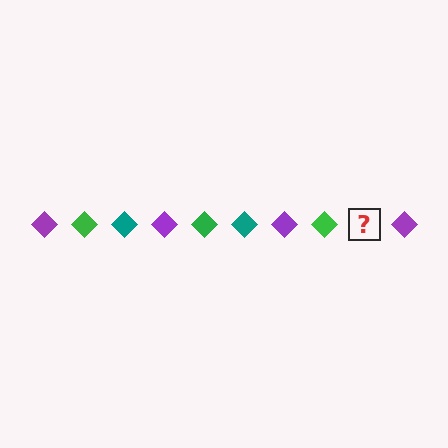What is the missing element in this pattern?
The missing element is a teal diamond.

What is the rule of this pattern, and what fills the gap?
The rule is that the pattern cycles through purple, green, teal diamonds. The gap should be filled with a teal diamond.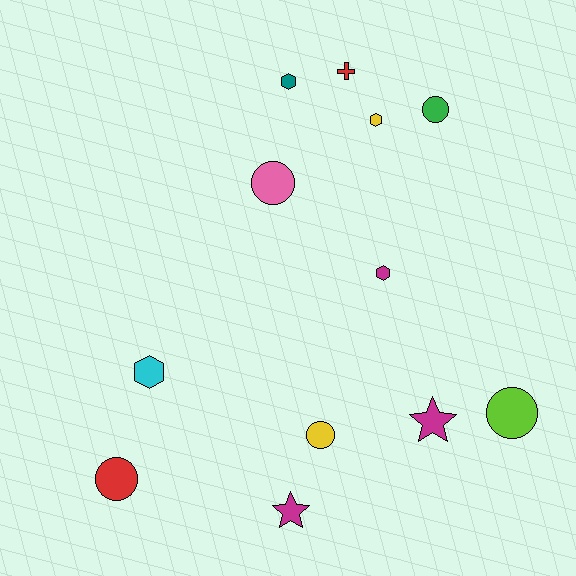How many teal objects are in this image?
There is 1 teal object.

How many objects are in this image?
There are 12 objects.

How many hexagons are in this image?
There are 4 hexagons.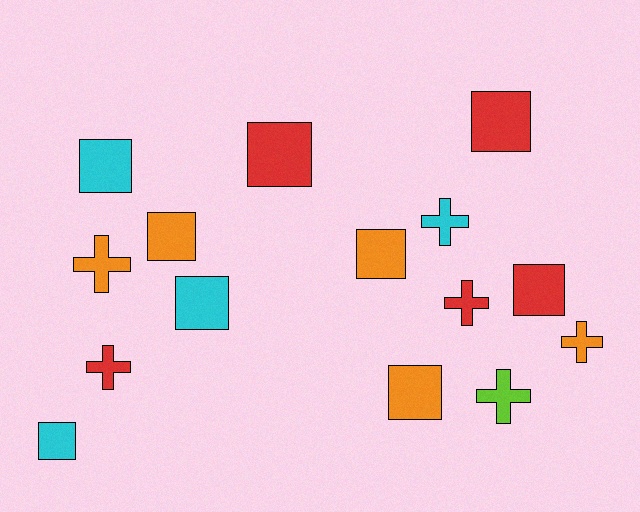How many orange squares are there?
There are 3 orange squares.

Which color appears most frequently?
Orange, with 5 objects.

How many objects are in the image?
There are 15 objects.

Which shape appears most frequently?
Square, with 9 objects.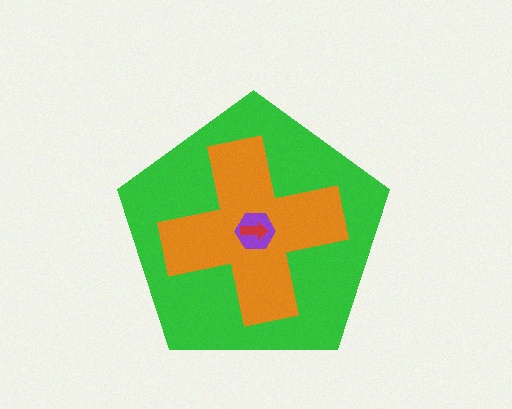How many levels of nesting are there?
4.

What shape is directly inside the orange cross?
The purple hexagon.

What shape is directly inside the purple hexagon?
The red arrow.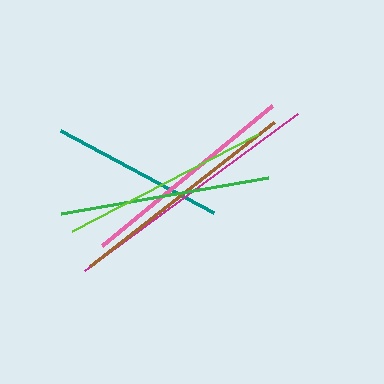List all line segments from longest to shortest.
From longest to shortest: magenta, brown, pink, lime, green, teal.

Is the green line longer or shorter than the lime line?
The lime line is longer than the green line.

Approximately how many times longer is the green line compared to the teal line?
The green line is approximately 1.2 times the length of the teal line.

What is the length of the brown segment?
The brown segment is approximately 234 pixels long.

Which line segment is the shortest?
The teal line is the shortest at approximately 173 pixels.